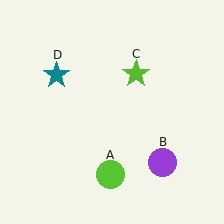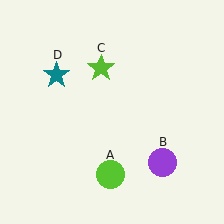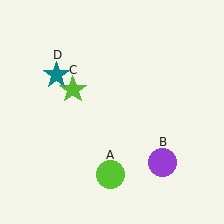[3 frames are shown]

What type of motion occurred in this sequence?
The lime star (object C) rotated counterclockwise around the center of the scene.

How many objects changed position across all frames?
1 object changed position: lime star (object C).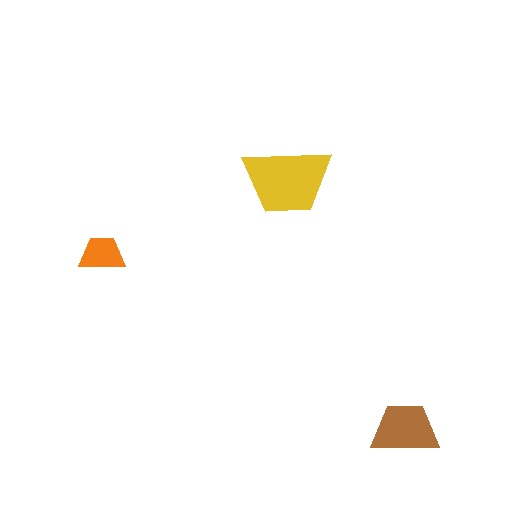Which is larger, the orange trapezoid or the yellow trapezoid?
The yellow one.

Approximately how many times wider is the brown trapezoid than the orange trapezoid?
About 1.5 times wider.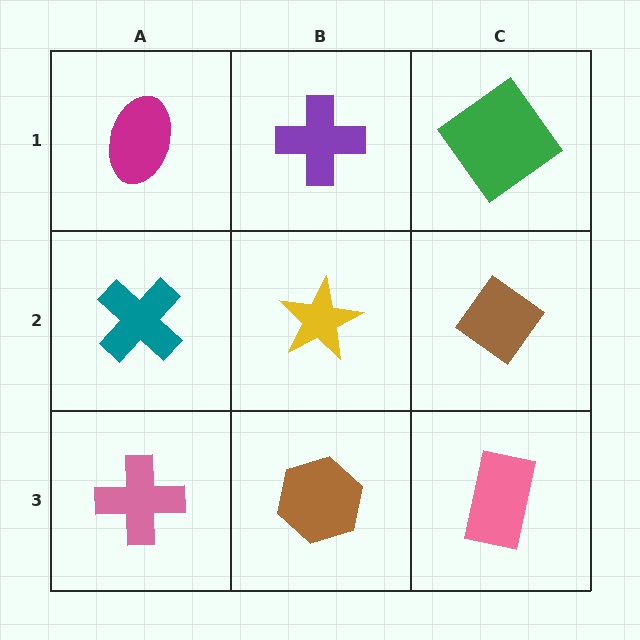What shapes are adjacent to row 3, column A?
A teal cross (row 2, column A), a brown hexagon (row 3, column B).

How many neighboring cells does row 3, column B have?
3.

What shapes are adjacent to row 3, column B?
A yellow star (row 2, column B), a pink cross (row 3, column A), a pink rectangle (row 3, column C).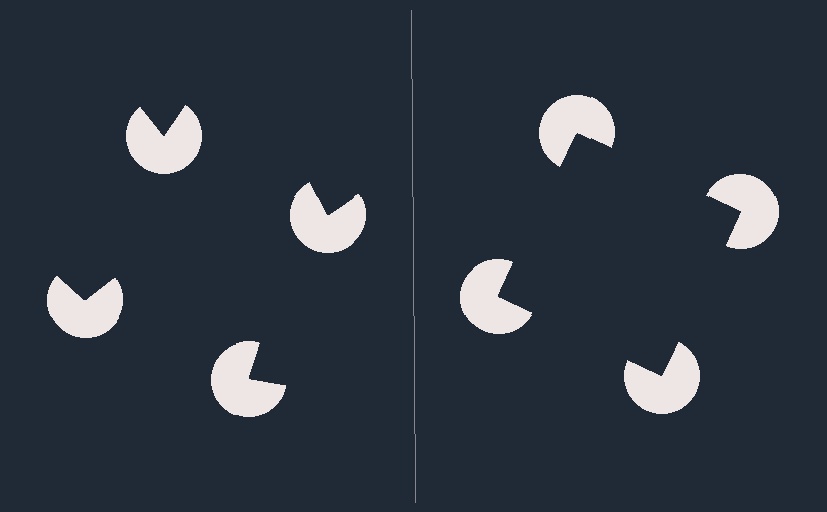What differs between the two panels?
The pac-man discs are positioned identically on both sides; only the wedge orientations differ. On the right they align to a square; on the left they are misaligned.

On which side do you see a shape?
An illusory square appears on the right side. On the left side the wedge cuts are rotated, so no coherent shape forms.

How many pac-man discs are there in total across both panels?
8 — 4 on each side.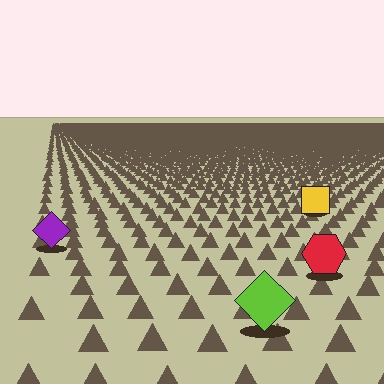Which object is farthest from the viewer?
The yellow square is farthest from the viewer. It appears smaller and the ground texture around it is denser.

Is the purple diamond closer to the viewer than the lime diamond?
No. The lime diamond is closer — you can tell from the texture gradient: the ground texture is coarser near it.